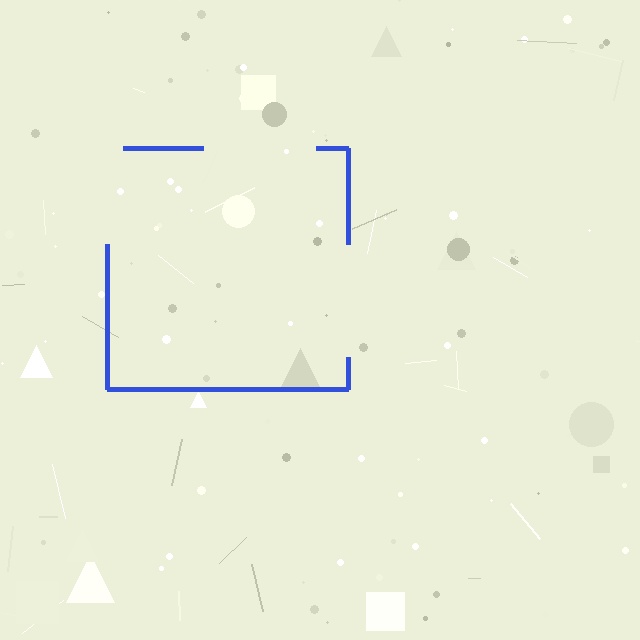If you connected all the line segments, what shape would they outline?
They would outline a square.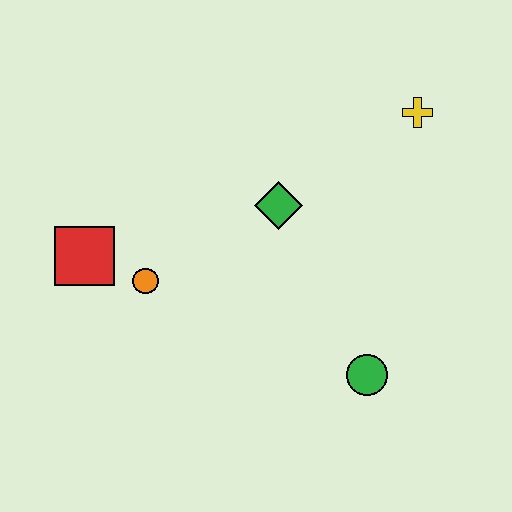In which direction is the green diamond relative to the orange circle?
The green diamond is to the right of the orange circle.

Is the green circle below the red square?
Yes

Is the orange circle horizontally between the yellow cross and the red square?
Yes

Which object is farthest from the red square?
The yellow cross is farthest from the red square.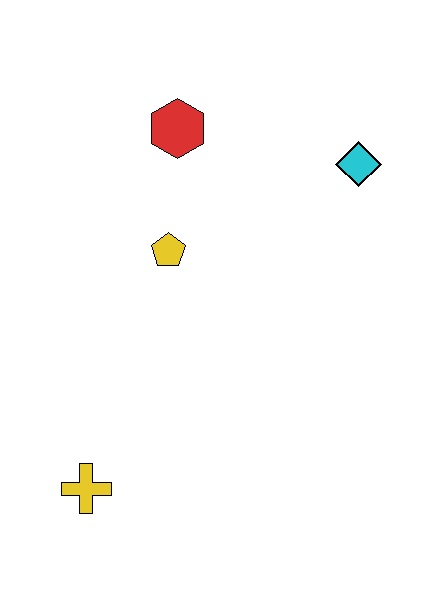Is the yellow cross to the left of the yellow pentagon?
Yes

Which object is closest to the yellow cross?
The yellow pentagon is closest to the yellow cross.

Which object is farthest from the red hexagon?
The yellow cross is farthest from the red hexagon.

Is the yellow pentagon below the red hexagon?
Yes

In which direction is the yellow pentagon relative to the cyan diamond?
The yellow pentagon is to the left of the cyan diamond.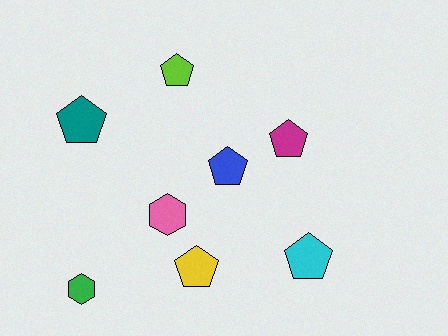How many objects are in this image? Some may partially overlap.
There are 8 objects.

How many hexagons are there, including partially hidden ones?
There are 2 hexagons.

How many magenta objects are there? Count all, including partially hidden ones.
There is 1 magenta object.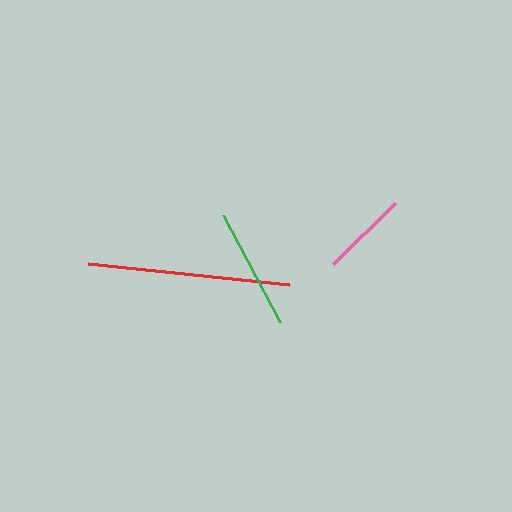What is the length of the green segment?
The green segment is approximately 121 pixels long.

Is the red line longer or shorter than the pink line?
The red line is longer than the pink line.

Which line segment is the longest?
The red line is the longest at approximately 202 pixels.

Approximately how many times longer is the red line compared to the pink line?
The red line is approximately 2.3 times the length of the pink line.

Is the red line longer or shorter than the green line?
The red line is longer than the green line.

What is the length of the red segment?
The red segment is approximately 202 pixels long.